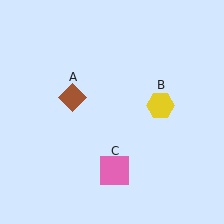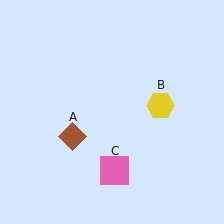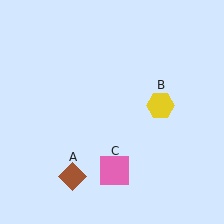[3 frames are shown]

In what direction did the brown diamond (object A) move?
The brown diamond (object A) moved down.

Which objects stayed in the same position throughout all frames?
Yellow hexagon (object B) and pink square (object C) remained stationary.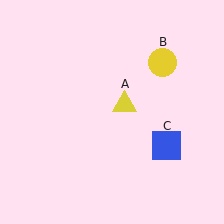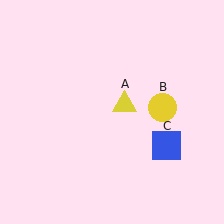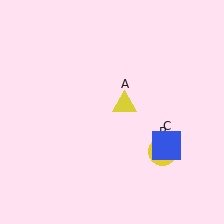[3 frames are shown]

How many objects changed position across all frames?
1 object changed position: yellow circle (object B).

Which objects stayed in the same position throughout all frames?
Yellow triangle (object A) and blue square (object C) remained stationary.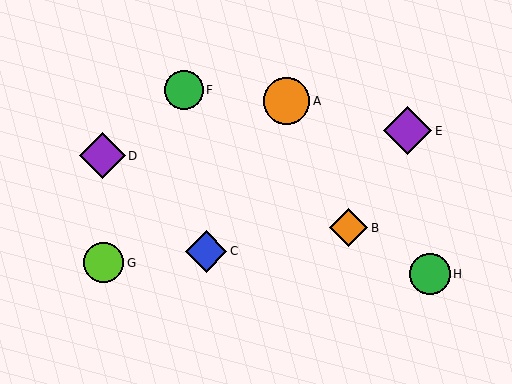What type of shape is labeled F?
Shape F is a green circle.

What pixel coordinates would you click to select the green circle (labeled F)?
Click at (184, 90) to select the green circle F.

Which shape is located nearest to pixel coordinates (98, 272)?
The lime circle (labeled G) at (104, 263) is nearest to that location.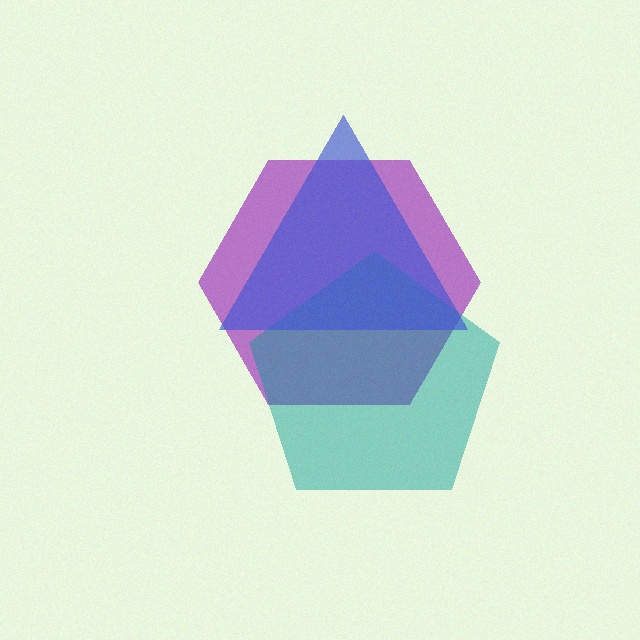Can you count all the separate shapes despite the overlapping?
Yes, there are 3 separate shapes.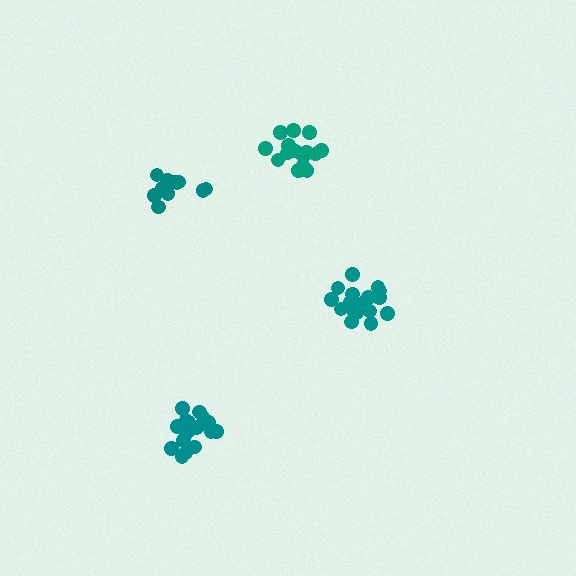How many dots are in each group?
Group 1: 17 dots, Group 2: 18 dots, Group 3: 12 dots, Group 4: 17 dots (64 total).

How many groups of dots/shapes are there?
There are 4 groups.